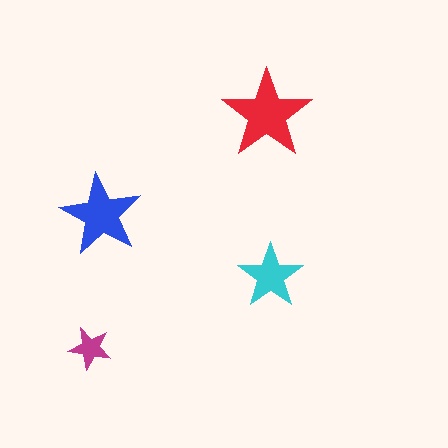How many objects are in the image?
There are 4 objects in the image.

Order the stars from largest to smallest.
the red one, the blue one, the cyan one, the magenta one.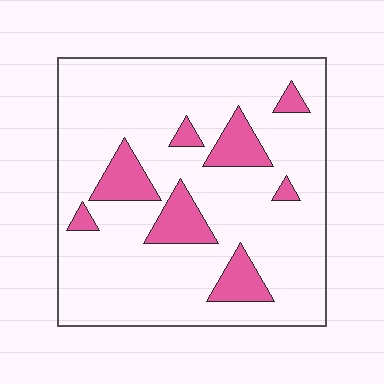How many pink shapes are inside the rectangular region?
8.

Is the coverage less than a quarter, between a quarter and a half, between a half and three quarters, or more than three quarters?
Less than a quarter.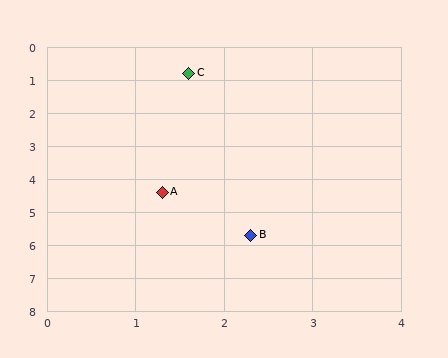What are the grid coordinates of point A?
Point A is at approximately (1.3, 4.4).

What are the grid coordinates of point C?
Point C is at approximately (1.6, 0.8).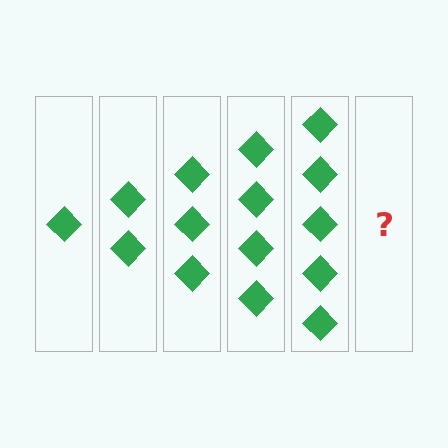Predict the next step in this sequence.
The next step is 6 diamonds.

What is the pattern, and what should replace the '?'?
The pattern is that each step adds one more diamond. The '?' should be 6 diamonds.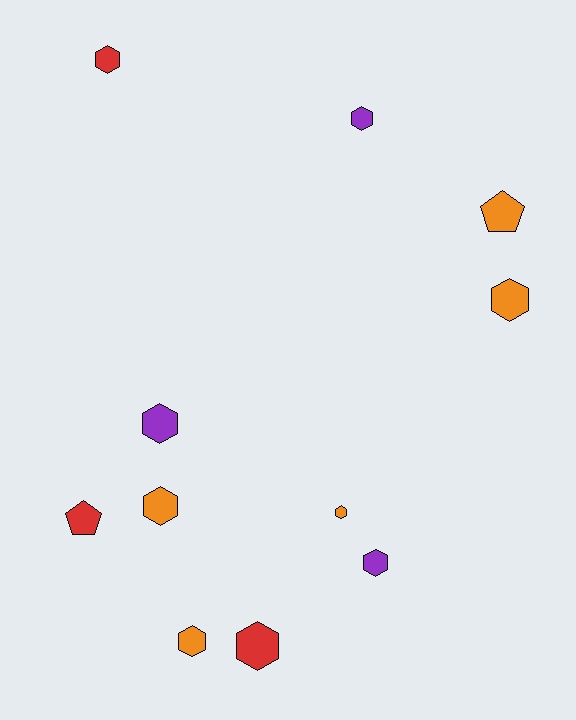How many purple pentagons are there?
There are no purple pentagons.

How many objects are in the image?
There are 11 objects.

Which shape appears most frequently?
Hexagon, with 9 objects.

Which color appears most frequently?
Orange, with 5 objects.